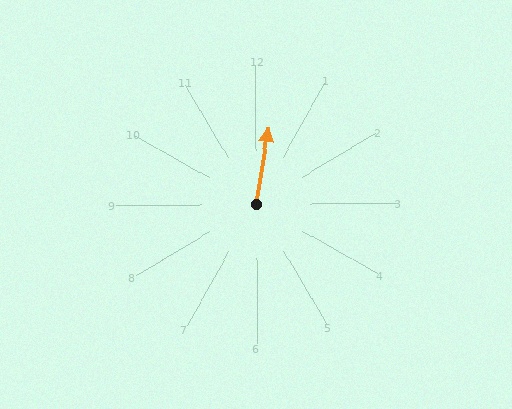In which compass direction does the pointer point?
North.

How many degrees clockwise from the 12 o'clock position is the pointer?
Approximately 10 degrees.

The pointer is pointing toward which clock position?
Roughly 12 o'clock.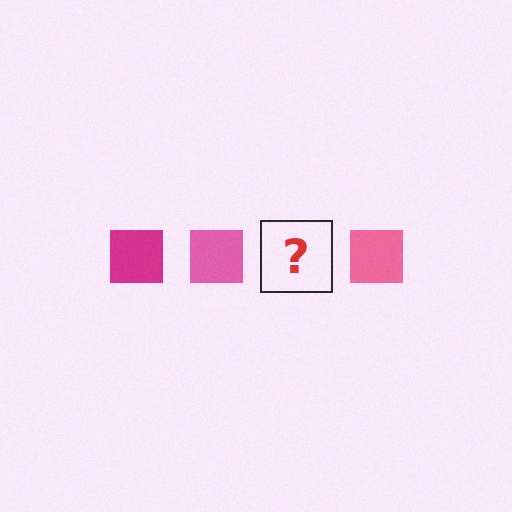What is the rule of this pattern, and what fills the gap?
The rule is that the pattern cycles through magenta, pink squares. The gap should be filled with a magenta square.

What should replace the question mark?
The question mark should be replaced with a magenta square.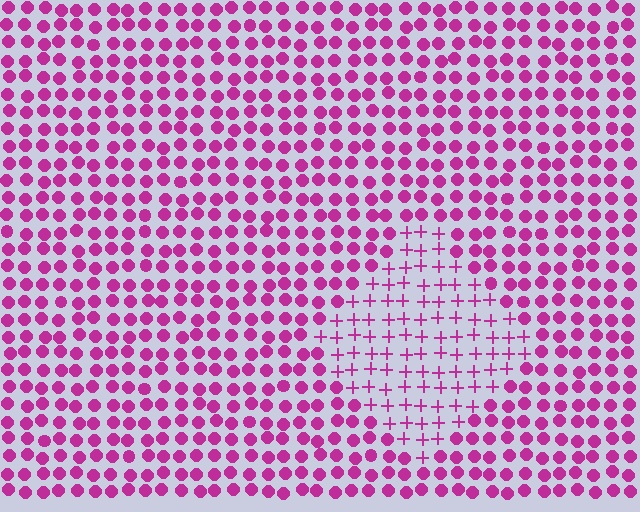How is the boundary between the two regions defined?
The boundary is defined by a change in element shape: plus signs inside vs. circles outside. All elements share the same color and spacing.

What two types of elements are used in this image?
The image uses plus signs inside the diamond region and circles outside it.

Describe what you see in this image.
The image is filled with small magenta elements arranged in a uniform grid. A diamond-shaped region contains plus signs, while the surrounding area contains circles. The boundary is defined purely by the change in element shape.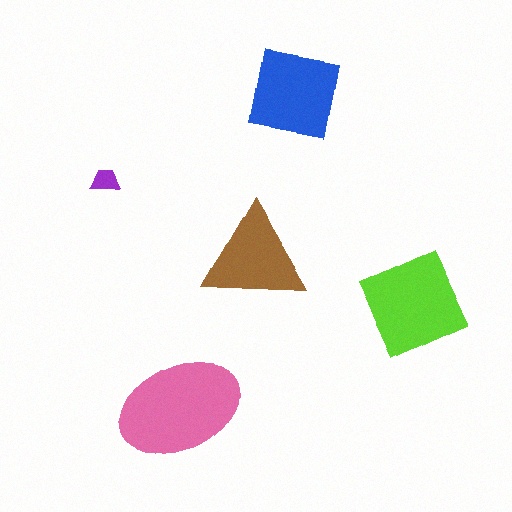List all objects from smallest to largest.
The purple trapezoid, the brown triangle, the blue square, the lime diamond, the pink ellipse.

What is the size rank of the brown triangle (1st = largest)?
4th.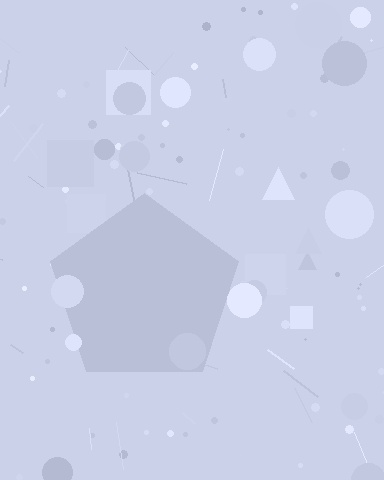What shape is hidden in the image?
A pentagon is hidden in the image.